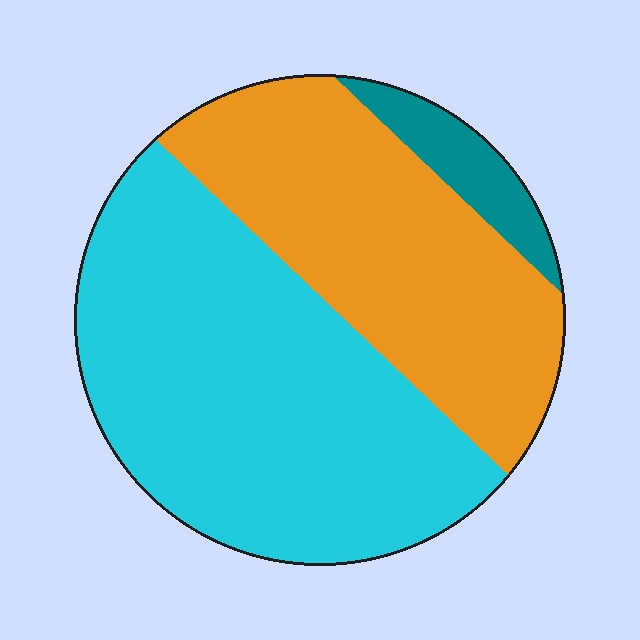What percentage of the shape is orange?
Orange takes up about three eighths (3/8) of the shape.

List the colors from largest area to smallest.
From largest to smallest: cyan, orange, teal.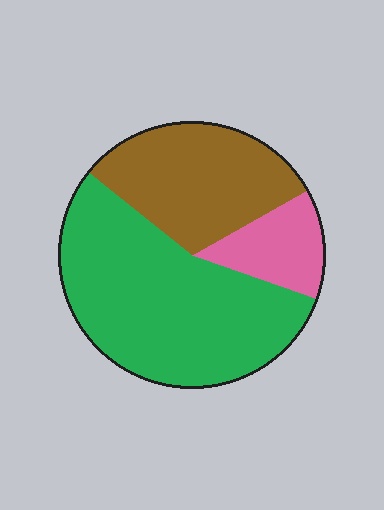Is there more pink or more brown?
Brown.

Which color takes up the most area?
Green, at roughly 55%.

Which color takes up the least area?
Pink, at roughly 15%.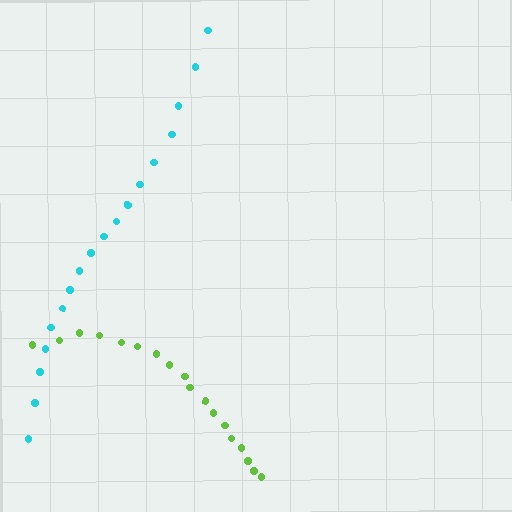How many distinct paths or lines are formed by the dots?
There are 2 distinct paths.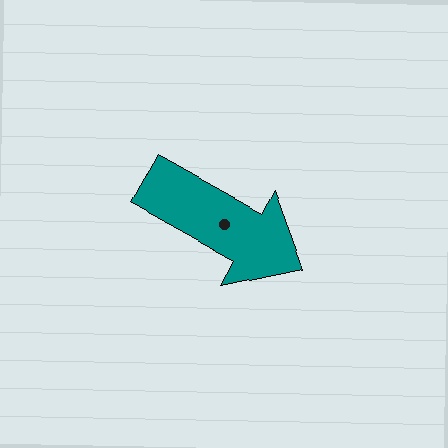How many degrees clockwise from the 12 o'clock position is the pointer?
Approximately 119 degrees.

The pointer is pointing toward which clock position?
Roughly 4 o'clock.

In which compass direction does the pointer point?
Southeast.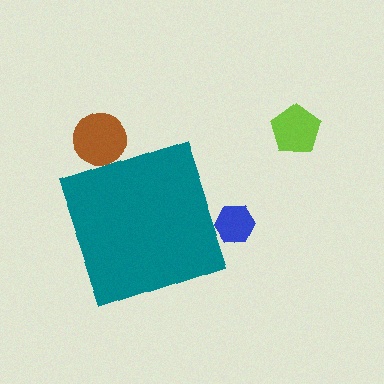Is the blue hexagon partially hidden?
Yes, the blue hexagon is partially hidden behind the teal diamond.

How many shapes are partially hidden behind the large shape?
2 shapes are partially hidden.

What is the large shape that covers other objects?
A teal diamond.